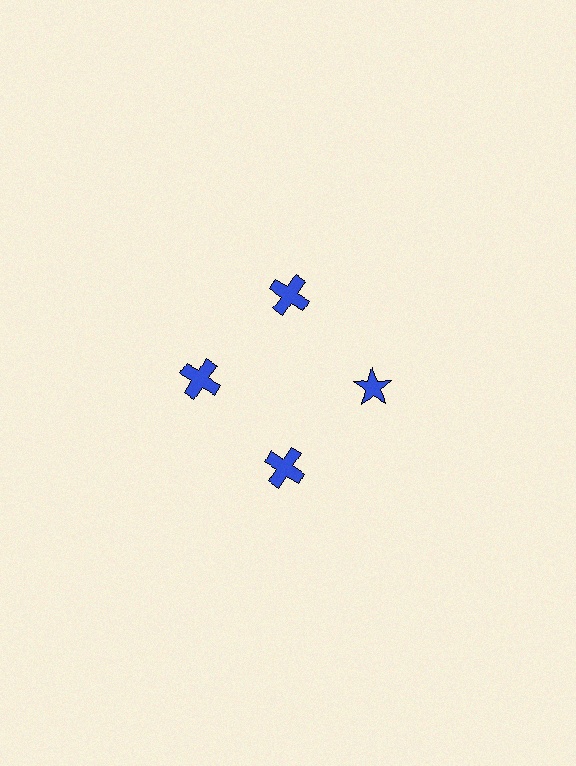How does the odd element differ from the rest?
It has a different shape: star instead of cross.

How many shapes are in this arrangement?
There are 4 shapes arranged in a ring pattern.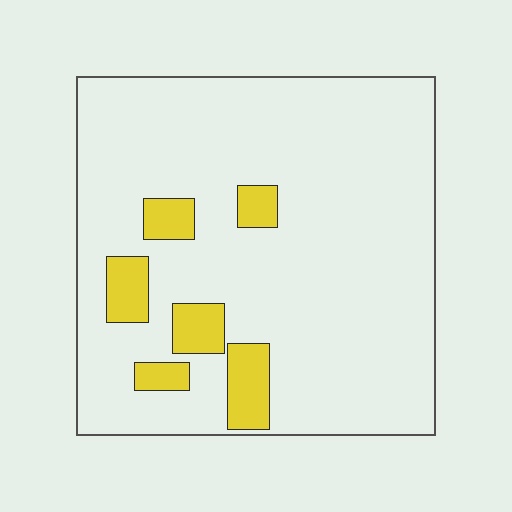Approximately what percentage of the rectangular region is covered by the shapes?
Approximately 10%.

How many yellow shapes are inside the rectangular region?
6.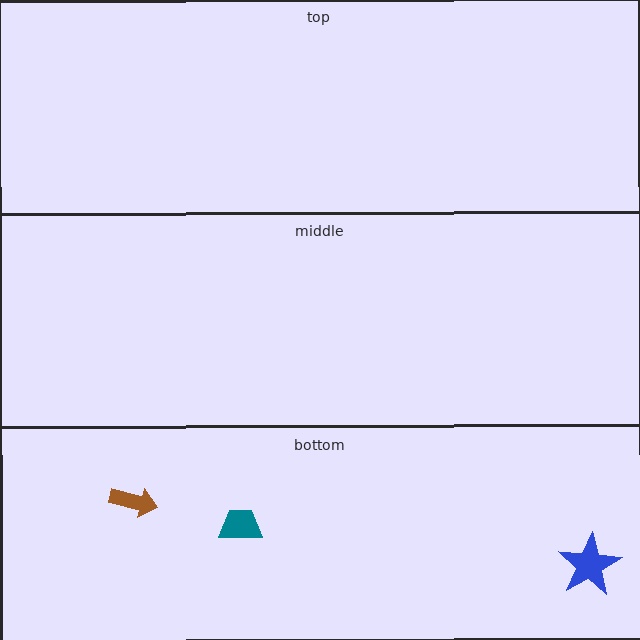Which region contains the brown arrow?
The bottom region.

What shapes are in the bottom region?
The brown arrow, the blue star, the teal trapezoid.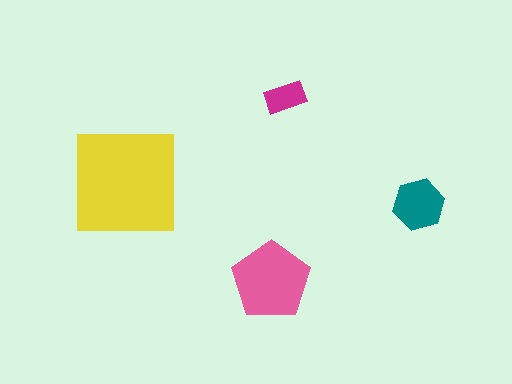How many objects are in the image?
There are 4 objects in the image.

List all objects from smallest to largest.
The magenta rectangle, the teal hexagon, the pink pentagon, the yellow square.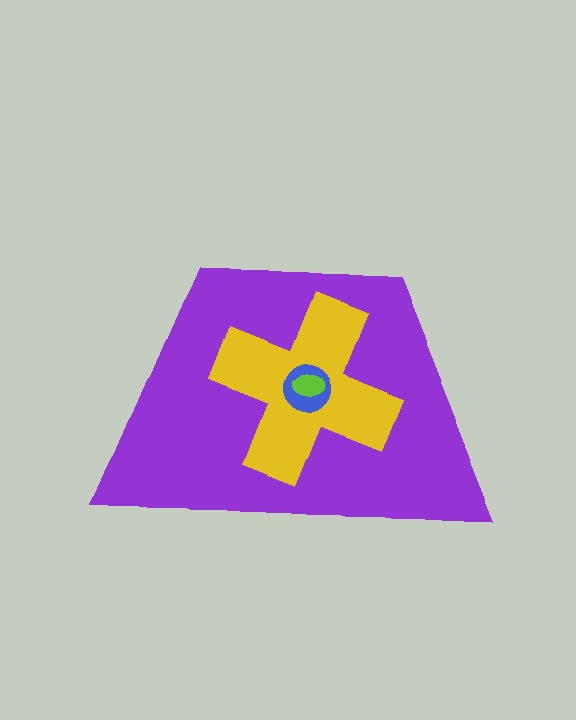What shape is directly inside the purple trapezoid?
The yellow cross.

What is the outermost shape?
The purple trapezoid.